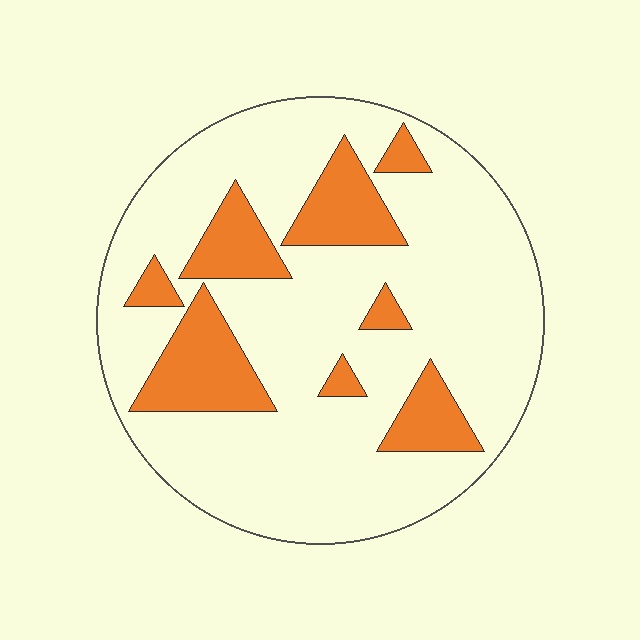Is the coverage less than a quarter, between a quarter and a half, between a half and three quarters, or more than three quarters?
Less than a quarter.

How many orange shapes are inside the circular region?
8.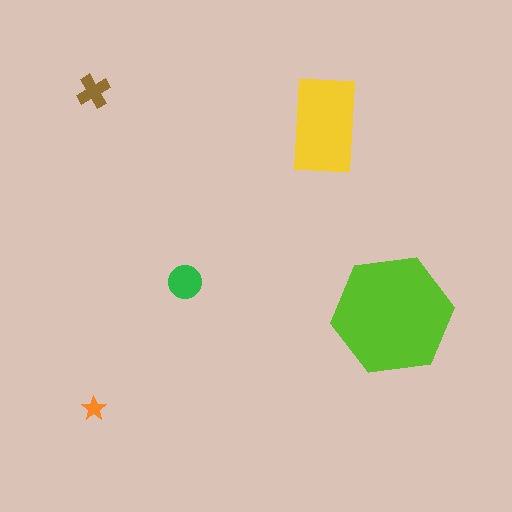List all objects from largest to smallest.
The lime hexagon, the yellow rectangle, the green circle, the brown cross, the orange star.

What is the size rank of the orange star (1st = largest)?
5th.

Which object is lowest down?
The orange star is bottommost.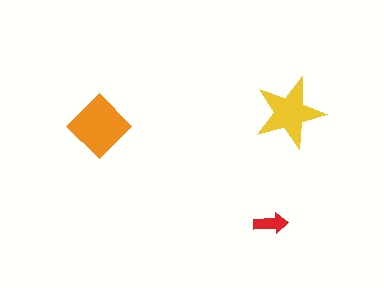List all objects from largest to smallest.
The orange diamond, the yellow star, the red arrow.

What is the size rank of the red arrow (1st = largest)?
3rd.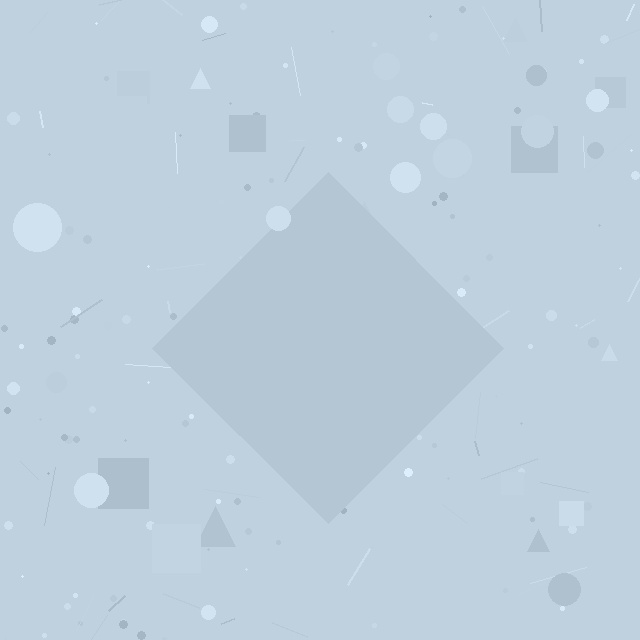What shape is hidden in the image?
A diamond is hidden in the image.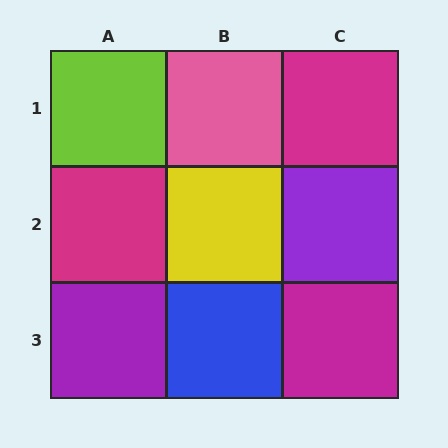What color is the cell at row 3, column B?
Blue.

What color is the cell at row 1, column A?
Lime.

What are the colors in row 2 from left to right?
Magenta, yellow, purple.